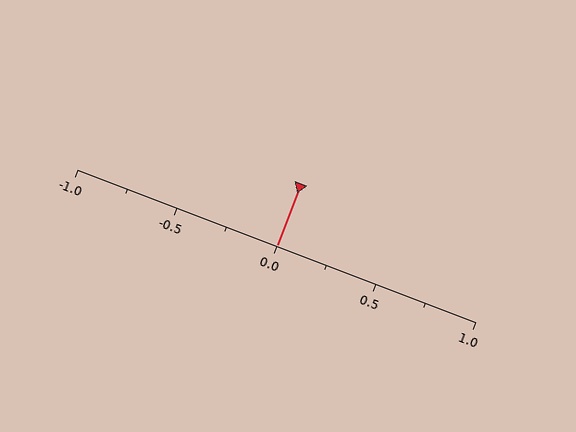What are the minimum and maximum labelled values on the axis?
The axis runs from -1.0 to 1.0.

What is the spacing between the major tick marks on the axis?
The major ticks are spaced 0.5 apart.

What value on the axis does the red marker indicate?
The marker indicates approximately 0.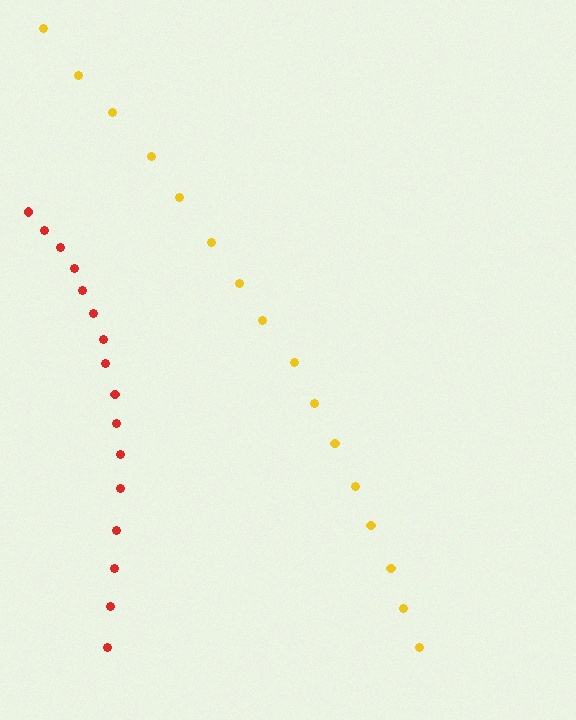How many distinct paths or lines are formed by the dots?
There are 2 distinct paths.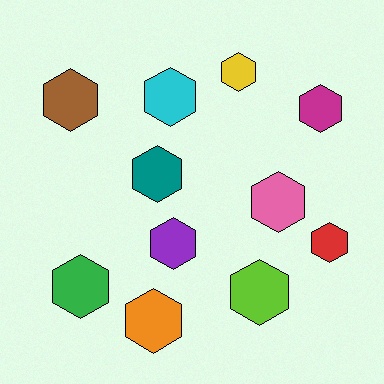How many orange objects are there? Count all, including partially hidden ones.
There is 1 orange object.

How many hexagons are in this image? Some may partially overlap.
There are 11 hexagons.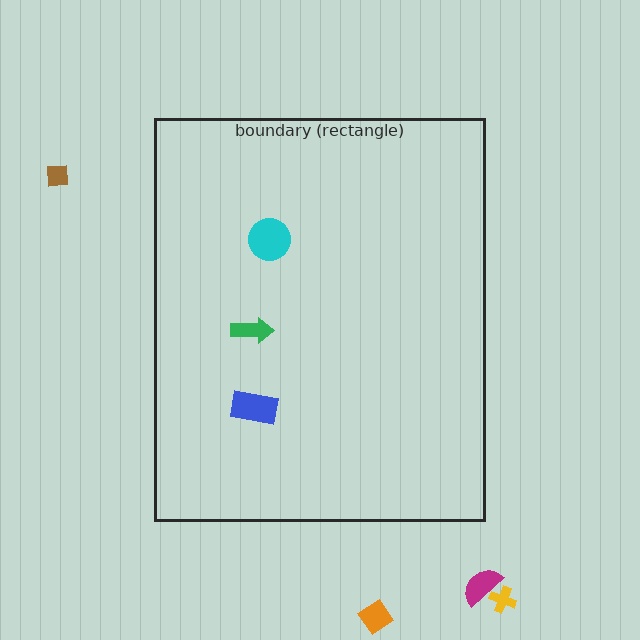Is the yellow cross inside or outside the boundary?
Outside.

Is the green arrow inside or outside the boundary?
Inside.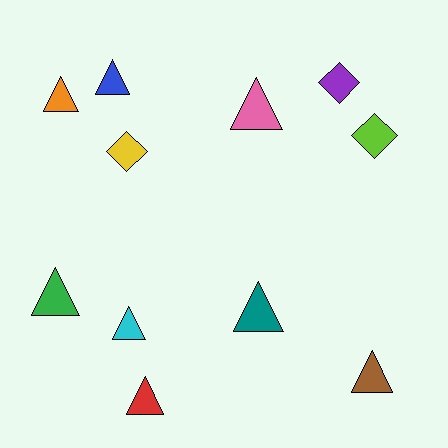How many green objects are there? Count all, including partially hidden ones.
There is 1 green object.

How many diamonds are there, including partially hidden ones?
There are 3 diamonds.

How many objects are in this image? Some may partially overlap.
There are 11 objects.